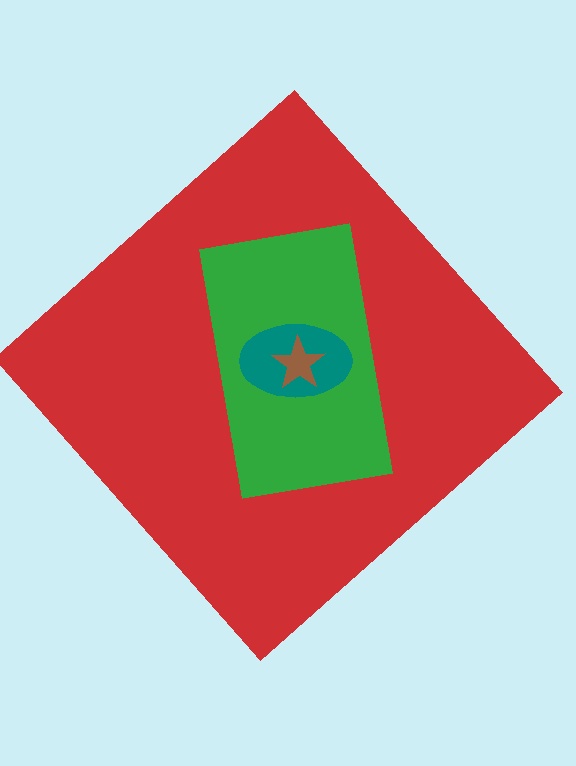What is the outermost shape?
The red diamond.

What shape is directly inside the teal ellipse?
The brown star.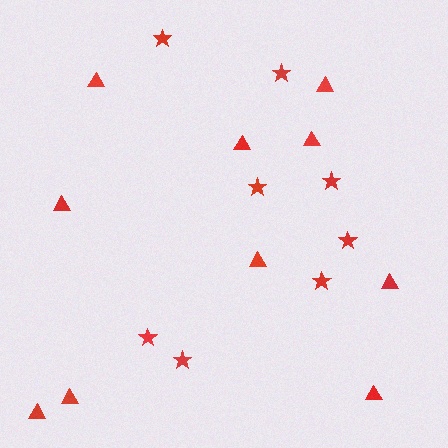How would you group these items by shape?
There are 2 groups: one group of stars (8) and one group of triangles (10).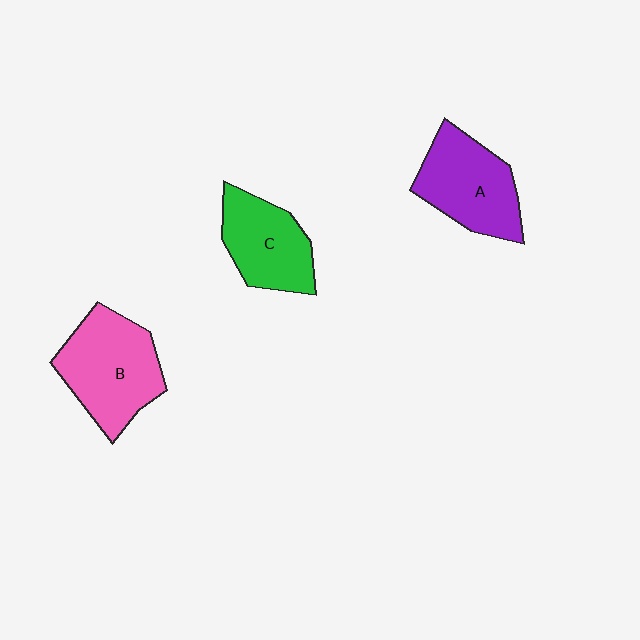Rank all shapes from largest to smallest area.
From largest to smallest: B (pink), A (purple), C (green).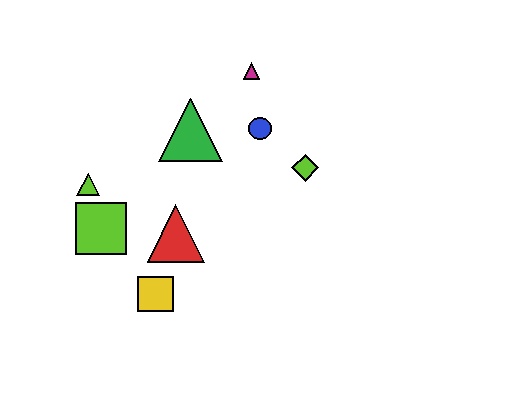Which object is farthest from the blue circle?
The yellow square is farthest from the blue circle.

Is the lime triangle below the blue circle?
Yes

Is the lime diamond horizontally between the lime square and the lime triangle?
No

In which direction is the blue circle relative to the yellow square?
The blue circle is above the yellow square.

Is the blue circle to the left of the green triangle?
No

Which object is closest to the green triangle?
The blue circle is closest to the green triangle.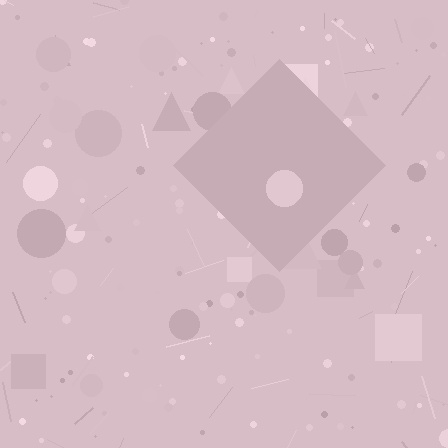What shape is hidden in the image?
A diamond is hidden in the image.